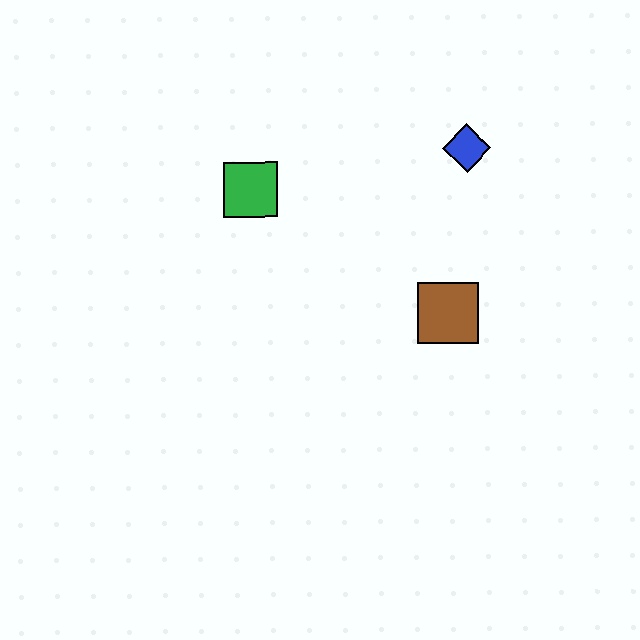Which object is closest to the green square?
The blue diamond is closest to the green square.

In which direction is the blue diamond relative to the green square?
The blue diamond is to the right of the green square.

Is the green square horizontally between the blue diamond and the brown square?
No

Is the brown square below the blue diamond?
Yes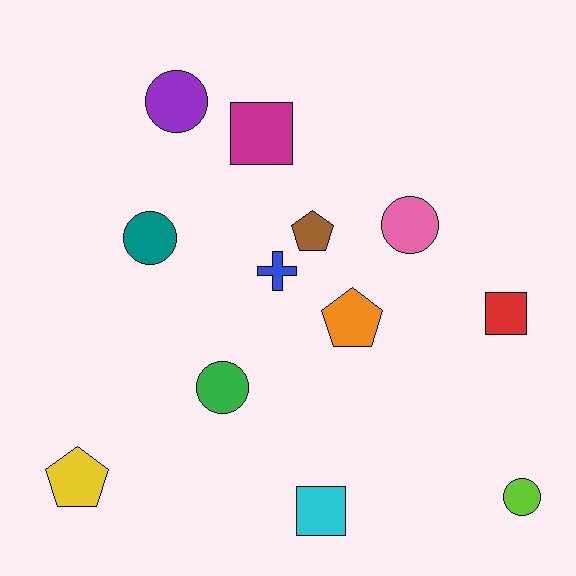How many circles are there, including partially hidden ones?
There are 5 circles.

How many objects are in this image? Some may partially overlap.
There are 12 objects.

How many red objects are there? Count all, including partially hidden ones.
There is 1 red object.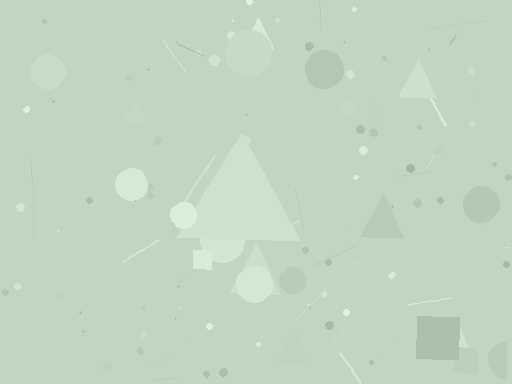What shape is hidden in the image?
A triangle is hidden in the image.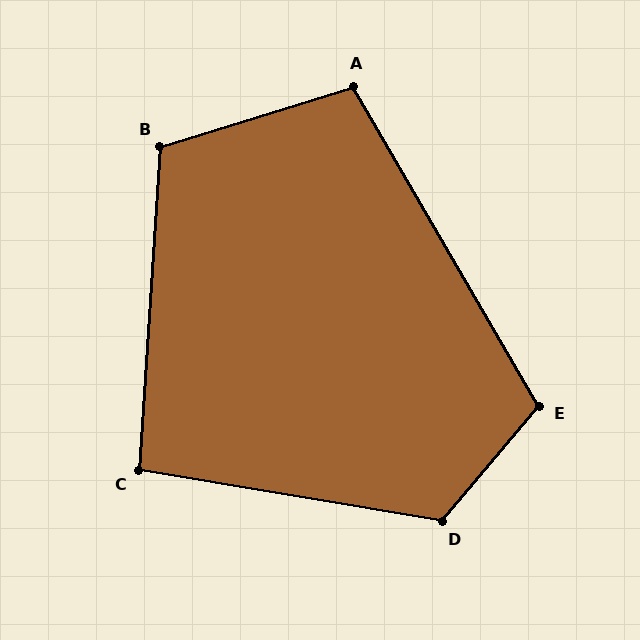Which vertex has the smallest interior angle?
C, at approximately 96 degrees.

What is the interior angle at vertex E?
Approximately 110 degrees (obtuse).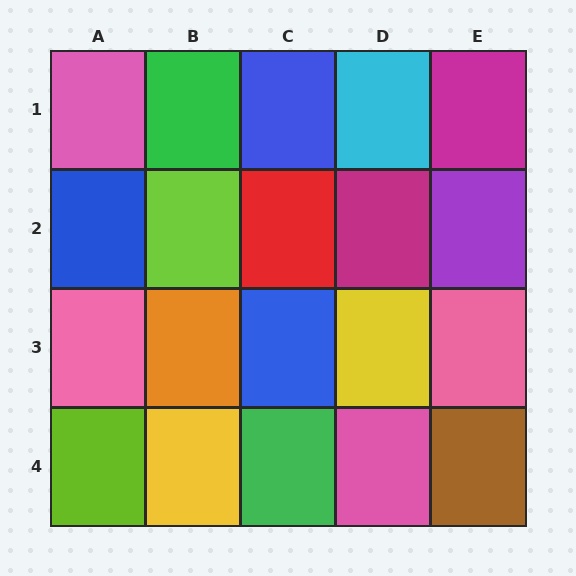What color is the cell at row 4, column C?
Green.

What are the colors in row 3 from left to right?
Pink, orange, blue, yellow, pink.